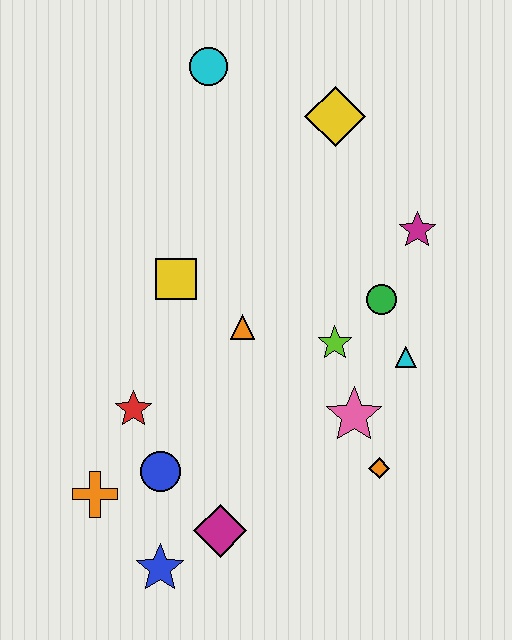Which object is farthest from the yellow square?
The blue star is farthest from the yellow square.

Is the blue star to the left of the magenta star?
Yes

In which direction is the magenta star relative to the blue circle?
The magenta star is to the right of the blue circle.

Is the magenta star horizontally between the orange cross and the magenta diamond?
No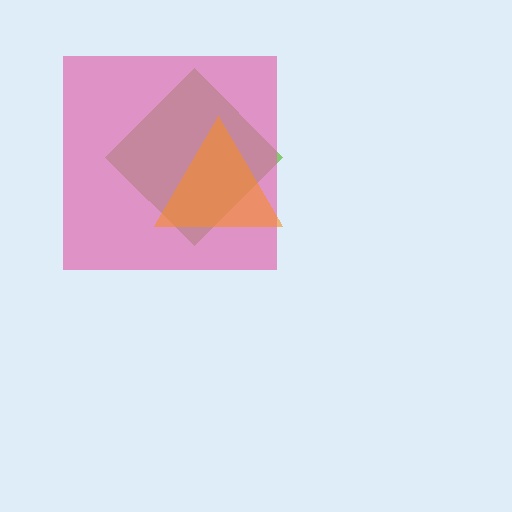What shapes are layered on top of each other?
The layered shapes are: a lime diamond, a pink square, an orange triangle.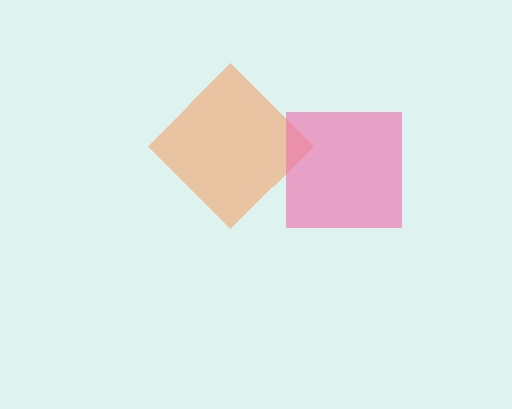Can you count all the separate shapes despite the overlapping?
Yes, there are 2 separate shapes.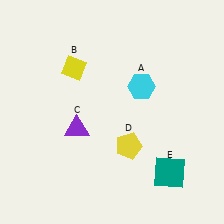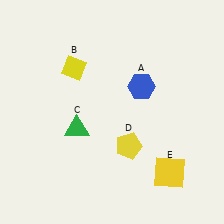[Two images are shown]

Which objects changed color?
A changed from cyan to blue. C changed from purple to green. E changed from teal to yellow.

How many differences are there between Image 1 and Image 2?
There are 3 differences between the two images.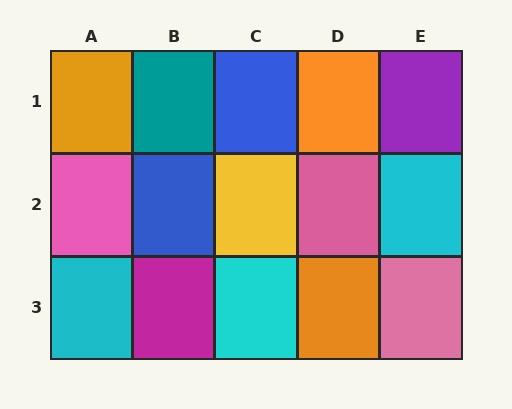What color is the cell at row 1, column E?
Purple.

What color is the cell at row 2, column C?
Yellow.